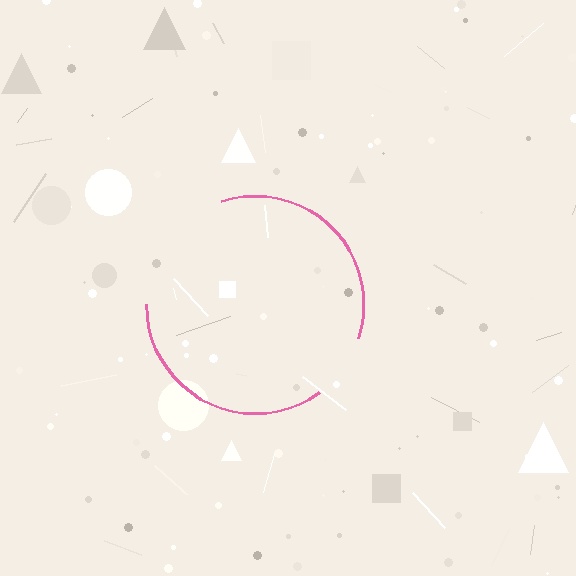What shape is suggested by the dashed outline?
The dashed outline suggests a circle.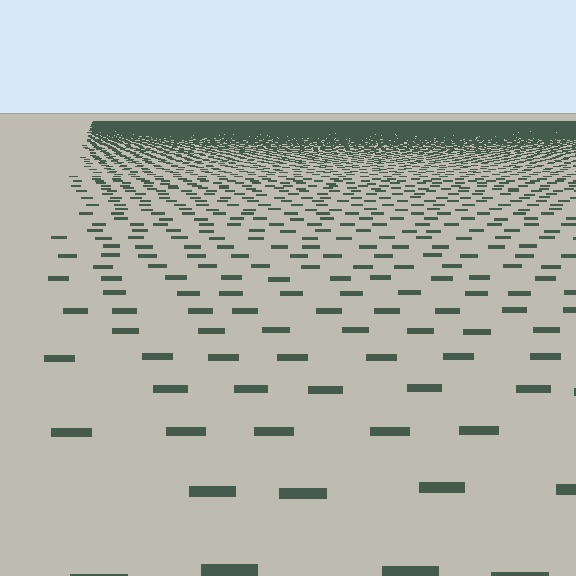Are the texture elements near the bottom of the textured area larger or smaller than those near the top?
Larger. Near the bottom, elements are closer to the viewer and appear at a bigger on-screen size.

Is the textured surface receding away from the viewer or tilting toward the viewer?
The surface is receding away from the viewer. Texture elements get smaller and denser toward the top.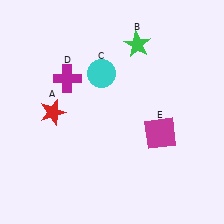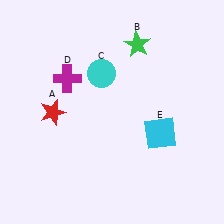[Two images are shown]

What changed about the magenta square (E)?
In Image 1, E is magenta. In Image 2, it changed to cyan.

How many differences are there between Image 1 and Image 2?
There is 1 difference between the two images.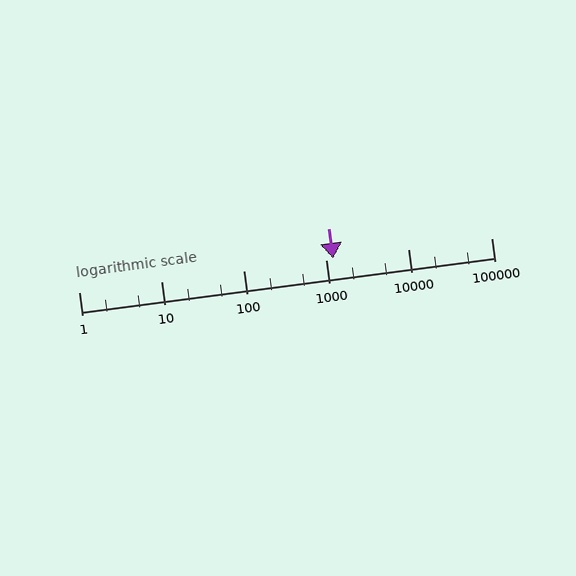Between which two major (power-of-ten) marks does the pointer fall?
The pointer is between 1000 and 10000.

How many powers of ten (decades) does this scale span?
The scale spans 5 decades, from 1 to 100000.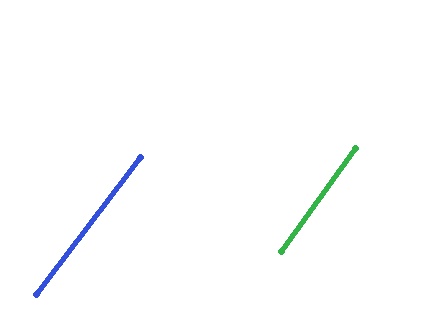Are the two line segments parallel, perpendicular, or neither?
Parallel — their directions differ by only 1.3°.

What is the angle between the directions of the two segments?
Approximately 1 degree.